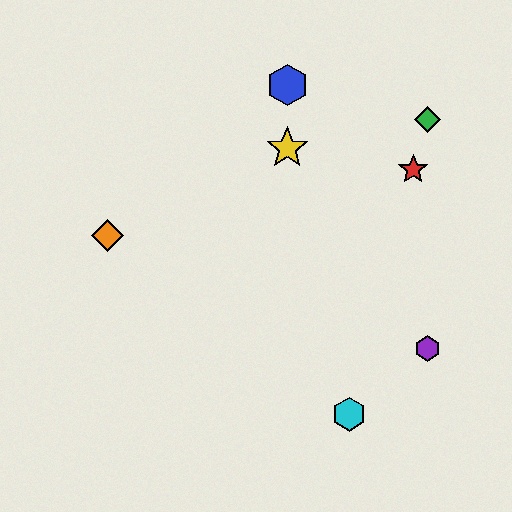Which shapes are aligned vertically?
The blue hexagon, the yellow star are aligned vertically.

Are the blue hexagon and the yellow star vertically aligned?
Yes, both are at x≈287.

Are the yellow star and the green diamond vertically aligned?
No, the yellow star is at x≈287 and the green diamond is at x≈428.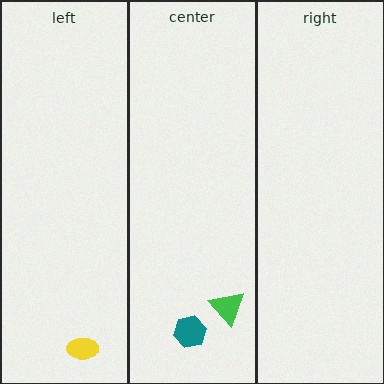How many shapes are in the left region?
1.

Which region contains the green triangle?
The center region.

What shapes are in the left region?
The yellow ellipse.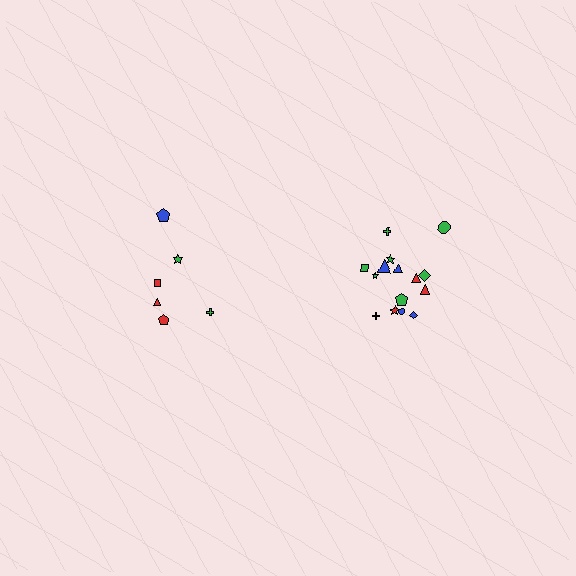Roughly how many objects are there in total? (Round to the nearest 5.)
Roughly 20 objects in total.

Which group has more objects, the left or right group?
The right group.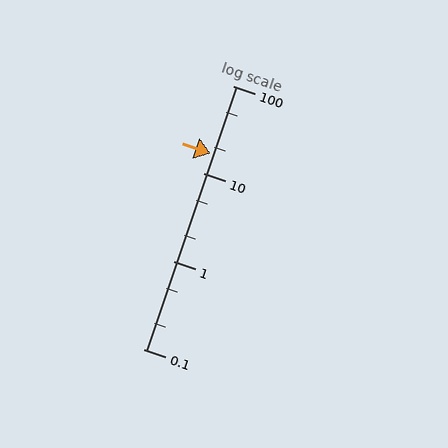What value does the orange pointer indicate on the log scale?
The pointer indicates approximately 17.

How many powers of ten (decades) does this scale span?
The scale spans 3 decades, from 0.1 to 100.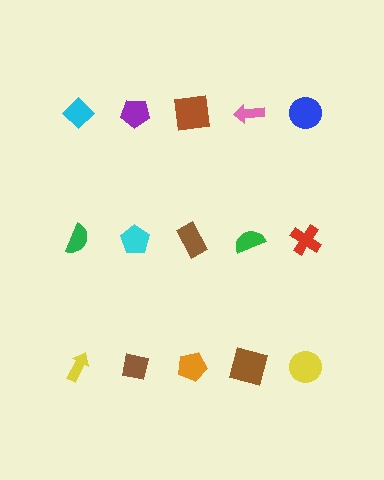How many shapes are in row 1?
5 shapes.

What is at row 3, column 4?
A brown square.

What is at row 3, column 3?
An orange pentagon.